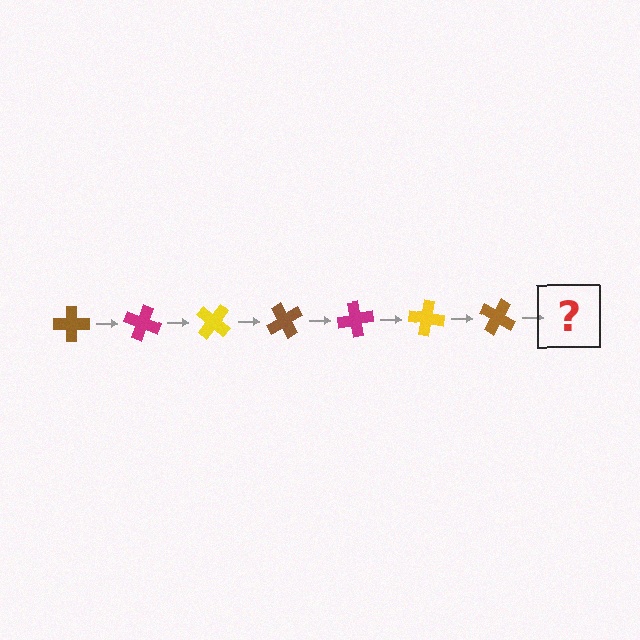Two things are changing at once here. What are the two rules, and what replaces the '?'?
The two rules are that it rotates 20 degrees each step and the color cycles through brown, magenta, and yellow. The '?' should be a magenta cross, rotated 140 degrees from the start.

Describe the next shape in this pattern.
It should be a magenta cross, rotated 140 degrees from the start.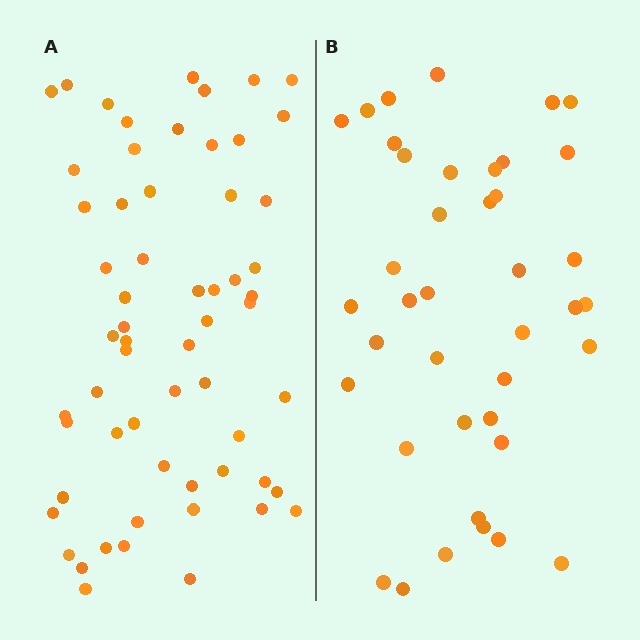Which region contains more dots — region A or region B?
Region A (the left region) has more dots.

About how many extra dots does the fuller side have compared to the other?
Region A has approximately 20 more dots than region B.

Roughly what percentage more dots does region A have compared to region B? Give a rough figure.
About 50% more.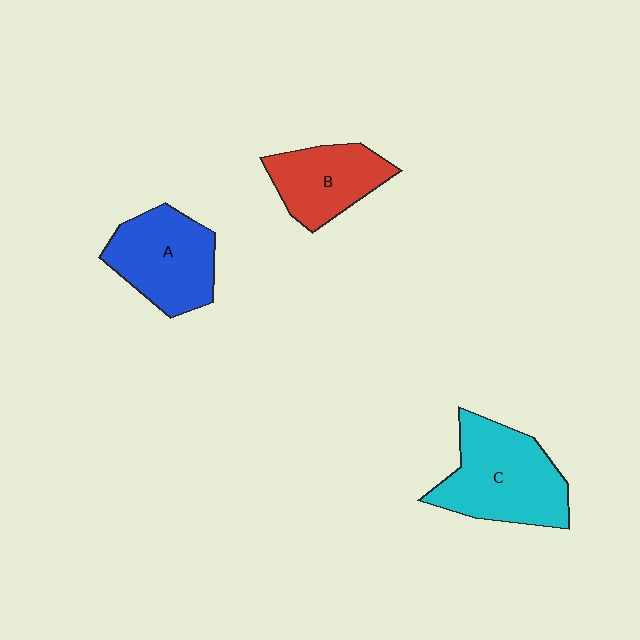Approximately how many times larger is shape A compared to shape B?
Approximately 1.2 times.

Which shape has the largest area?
Shape C (cyan).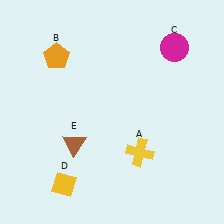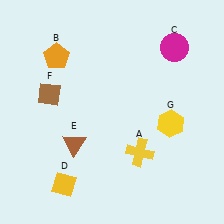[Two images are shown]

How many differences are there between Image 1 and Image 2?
There are 2 differences between the two images.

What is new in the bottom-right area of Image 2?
A yellow hexagon (G) was added in the bottom-right area of Image 2.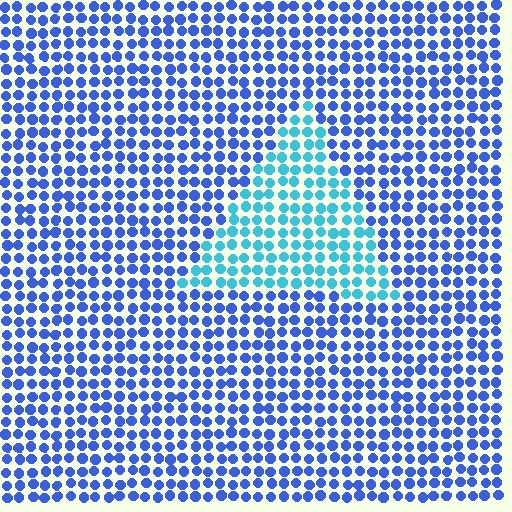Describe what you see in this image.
The image is filled with small blue elements in a uniform arrangement. A triangle-shaped region is visible where the elements are tinted to a slightly different hue, forming a subtle color boundary.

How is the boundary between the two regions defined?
The boundary is defined purely by a slight shift in hue (about 40 degrees). Spacing, size, and orientation are identical on both sides.